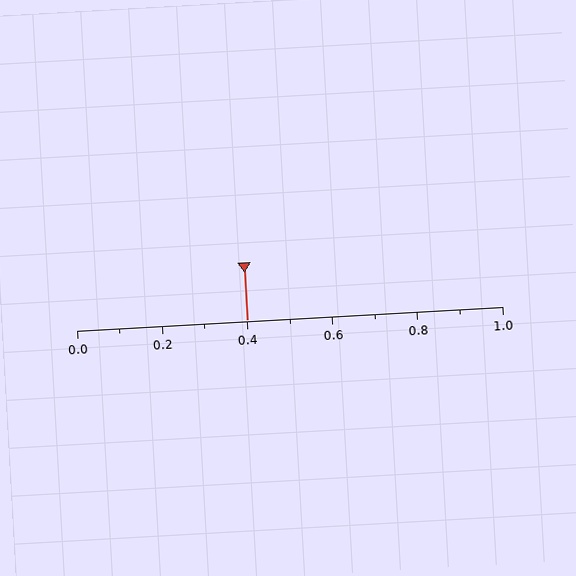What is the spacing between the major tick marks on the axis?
The major ticks are spaced 0.2 apart.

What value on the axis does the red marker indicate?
The marker indicates approximately 0.4.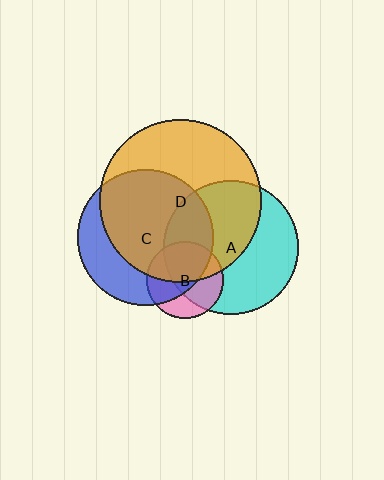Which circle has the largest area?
Circle D (orange).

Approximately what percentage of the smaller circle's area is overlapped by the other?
Approximately 60%.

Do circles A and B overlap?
Yes.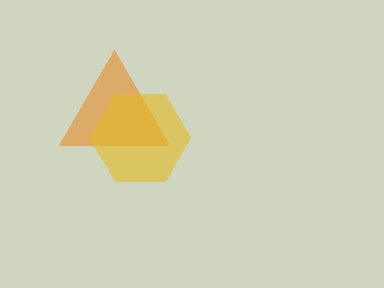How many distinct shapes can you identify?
There are 2 distinct shapes: an orange triangle, a yellow hexagon.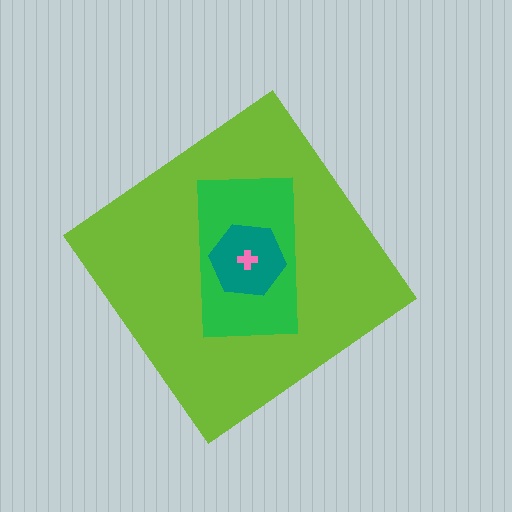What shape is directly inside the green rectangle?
The teal hexagon.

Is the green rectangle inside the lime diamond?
Yes.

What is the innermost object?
The pink cross.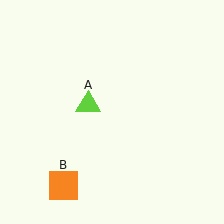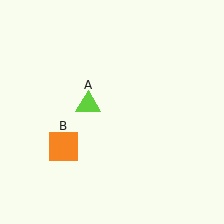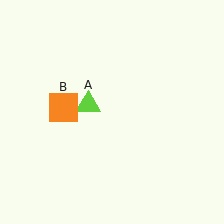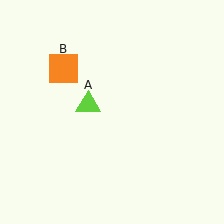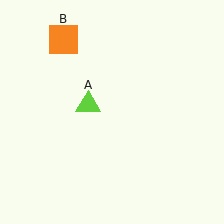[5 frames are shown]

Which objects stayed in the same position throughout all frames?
Lime triangle (object A) remained stationary.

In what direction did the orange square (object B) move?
The orange square (object B) moved up.